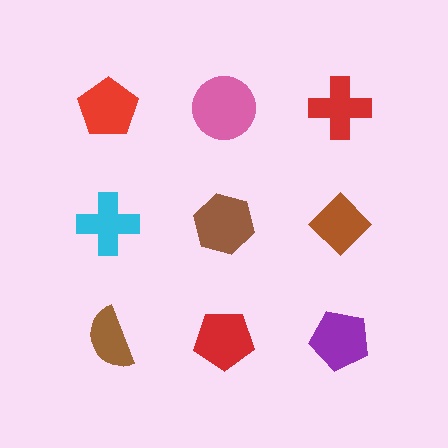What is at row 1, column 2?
A pink circle.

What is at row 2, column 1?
A cyan cross.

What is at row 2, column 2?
A brown hexagon.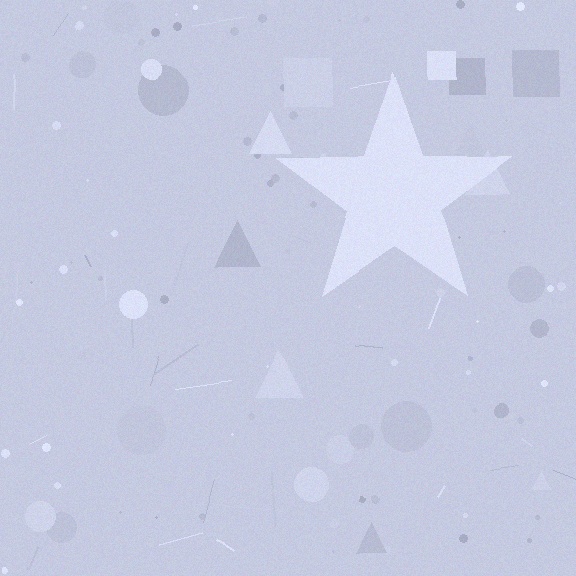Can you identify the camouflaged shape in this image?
The camouflaged shape is a star.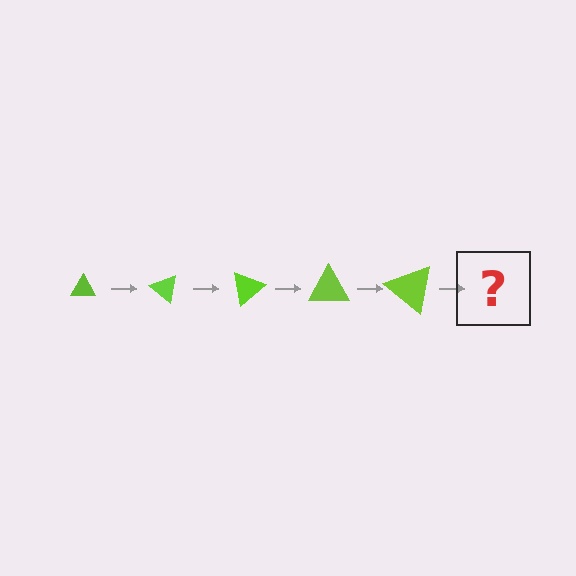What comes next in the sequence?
The next element should be a triangle, larger than the previous one and rotated 200 degrees from the start.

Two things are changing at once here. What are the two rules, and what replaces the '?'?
The two rules are that the triangle grows larger each step and it rotates 40 degrees each step. The '?' should be a triangle, larger than the previous one and rotated 200 degrees from the start.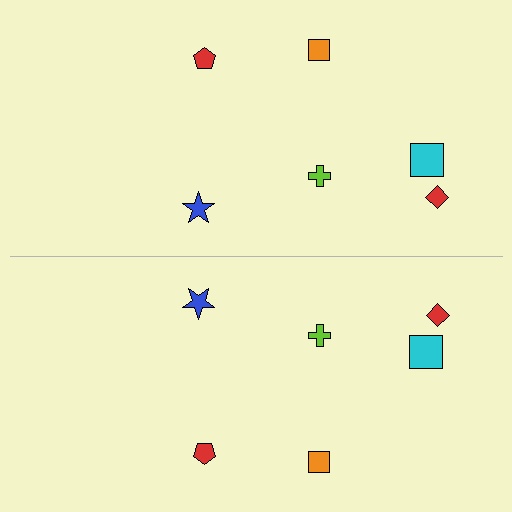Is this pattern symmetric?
Yes, this pattern has bilateral (reflection) symmetry.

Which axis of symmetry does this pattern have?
The pattern has a horizontal axis of symmetry running through the center of the image.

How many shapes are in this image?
There are 12 shapes in this image.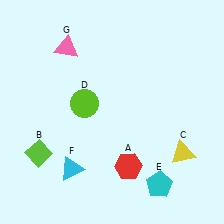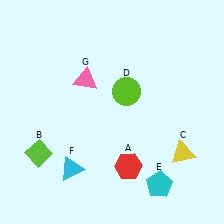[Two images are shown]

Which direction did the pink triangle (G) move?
The pink triangle (G) moved down.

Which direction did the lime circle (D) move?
The lime circle (D) moved right.